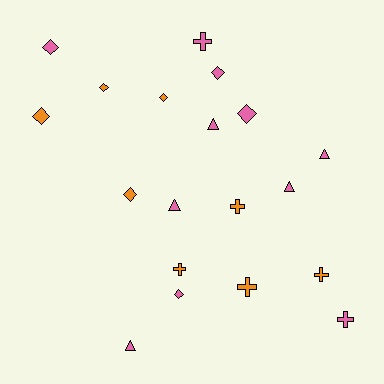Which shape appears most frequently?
Diamond, with 8 objects.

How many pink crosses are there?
There are 2 pink crosses.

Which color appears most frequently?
Pink, with 11 objects.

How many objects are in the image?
There are 19 objects.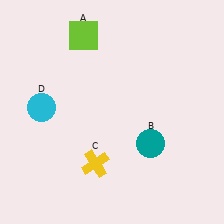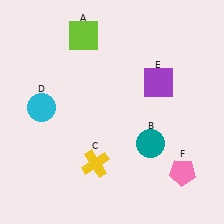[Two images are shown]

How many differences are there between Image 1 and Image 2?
There are 2 differences between the two images.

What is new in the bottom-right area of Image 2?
A pink pentagon (F) was added in the bottom-right area of Image 2.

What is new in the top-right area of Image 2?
A purple square (E) was added in the top-right area of Image 2.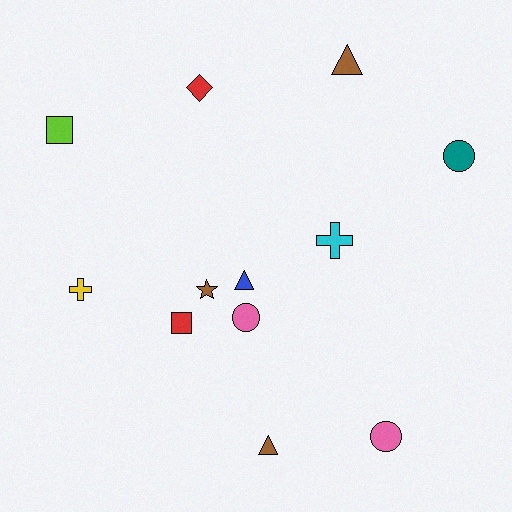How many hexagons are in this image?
There are no hexagons.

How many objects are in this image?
There are 12 objects.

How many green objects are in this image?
There are no green objects.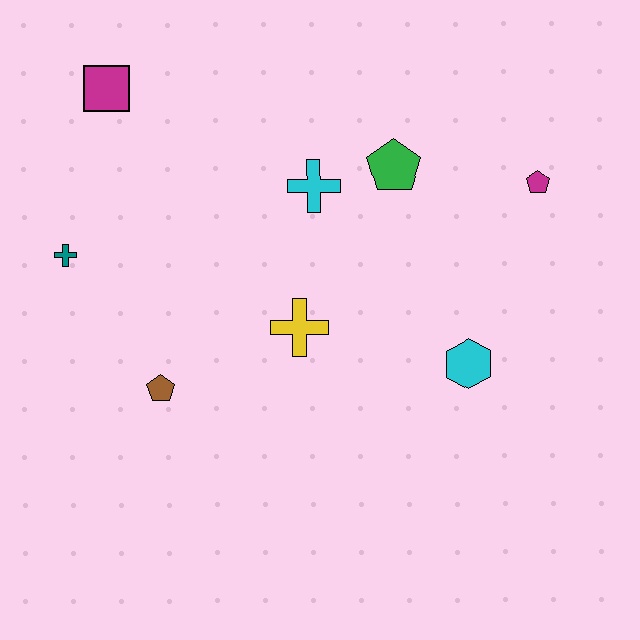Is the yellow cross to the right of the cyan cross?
No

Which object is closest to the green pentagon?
The cyan cross is closest to the green pentagon.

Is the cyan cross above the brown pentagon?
Yes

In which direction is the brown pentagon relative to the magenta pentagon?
The brown pentagon is to the left of the magenta pentagon.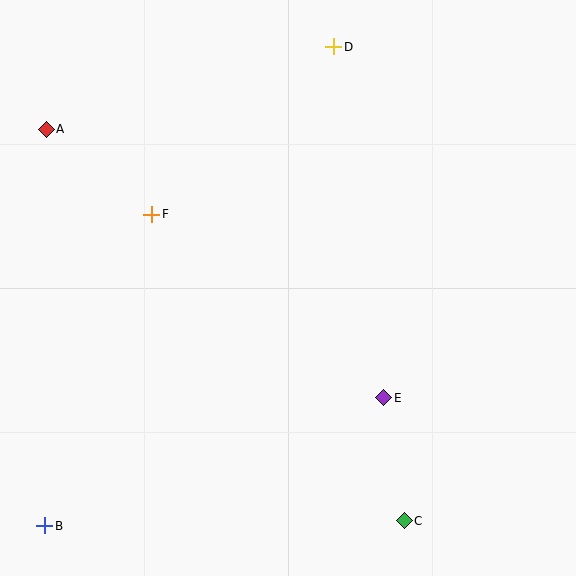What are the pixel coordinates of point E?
Point E is at (384, 398).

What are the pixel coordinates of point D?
Point D is at (334, 47).